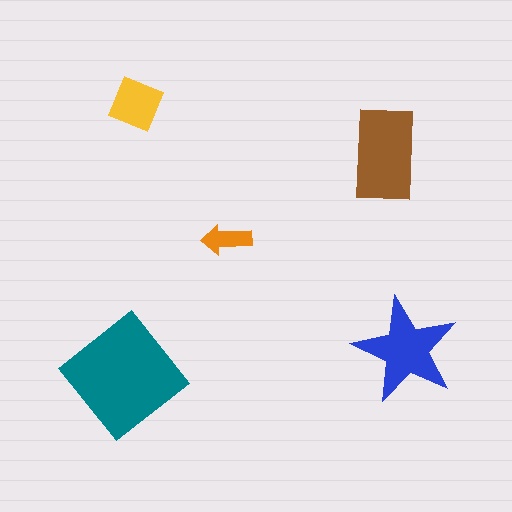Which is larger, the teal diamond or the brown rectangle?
The teal diamond.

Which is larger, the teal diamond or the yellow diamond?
The teal diamond.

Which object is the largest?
The teal diamond.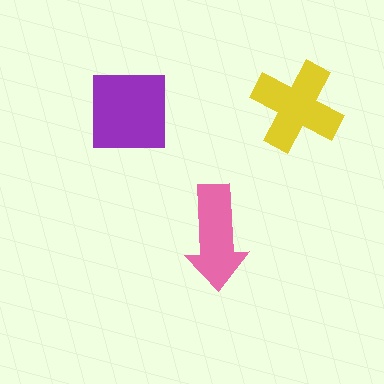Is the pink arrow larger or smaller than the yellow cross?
Smaller.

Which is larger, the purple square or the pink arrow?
The purple square.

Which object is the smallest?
The pink arrow.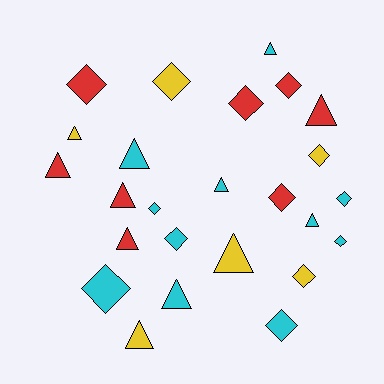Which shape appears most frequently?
Diamond, with 13 objects.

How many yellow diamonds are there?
There are 3 yellow diamonds.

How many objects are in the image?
There are 25 objects.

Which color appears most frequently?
Cyan, with 11 objects.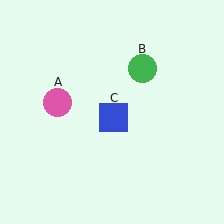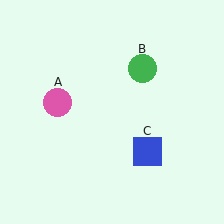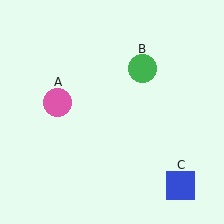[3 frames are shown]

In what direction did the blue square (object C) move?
The blue square (object C) moved down and to the right.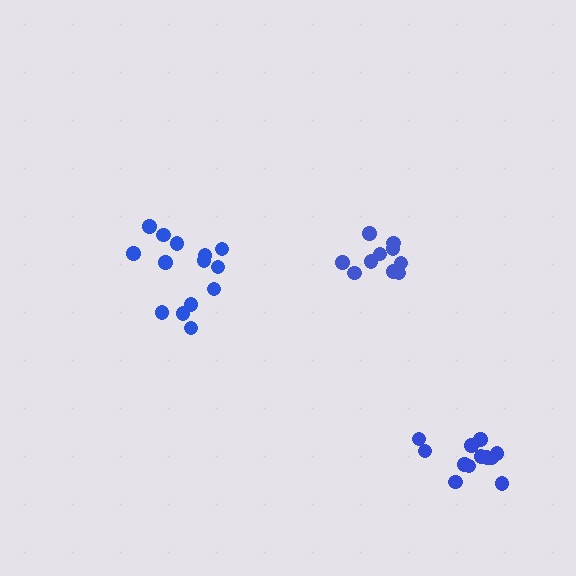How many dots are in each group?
Group 1: 12 dots, Group 2: 14 dots, Group 3: 10 dots (36 total).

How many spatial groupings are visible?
There are 3 spatial groupings.